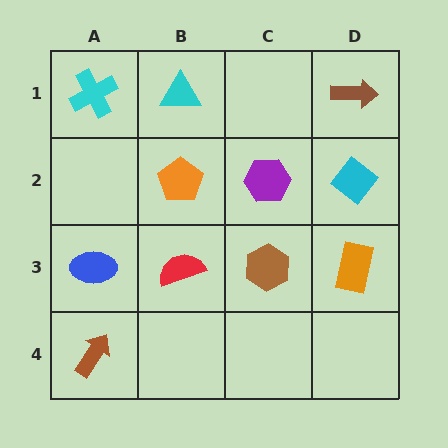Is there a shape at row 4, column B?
No, that cell is empty.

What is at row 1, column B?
A cyan triangle.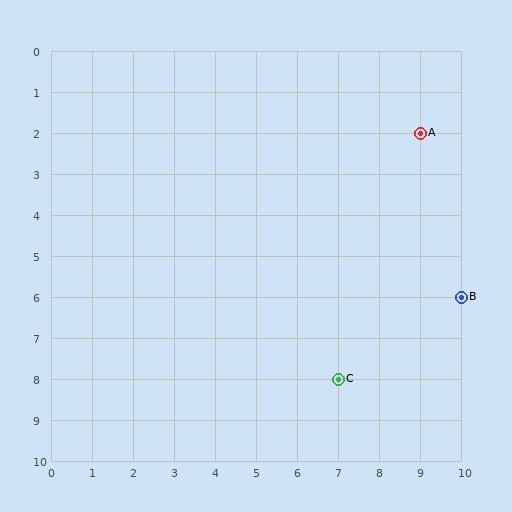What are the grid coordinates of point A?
Point A is at grid coordinates (9, 2).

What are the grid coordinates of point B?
Point B is at grid coordinates (10, 6).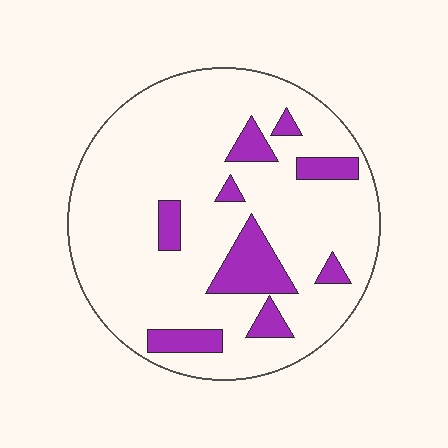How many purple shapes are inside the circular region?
9.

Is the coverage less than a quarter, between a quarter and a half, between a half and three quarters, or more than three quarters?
Less than a quarter.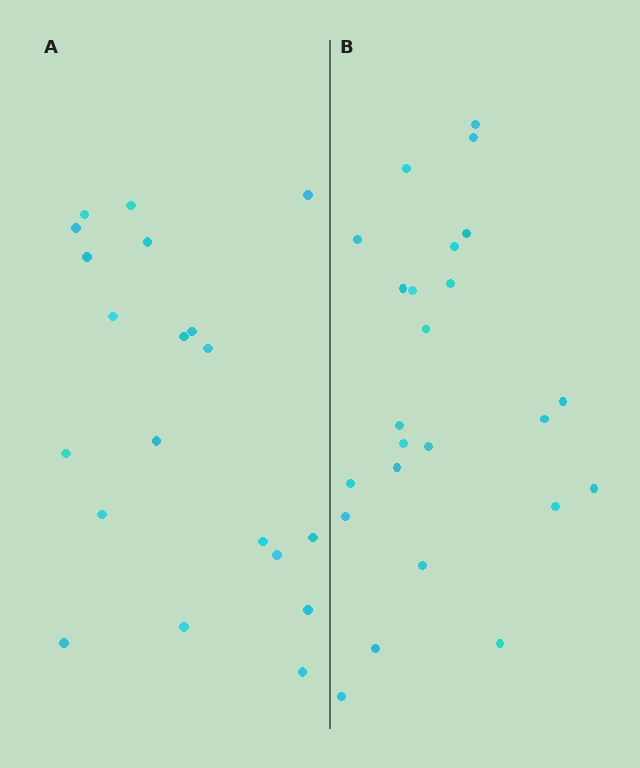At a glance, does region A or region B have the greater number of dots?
Region B (the right region) has more dots.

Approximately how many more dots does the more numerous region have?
Region B has about 4 more dots than region A.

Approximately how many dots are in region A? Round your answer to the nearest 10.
About 20 dots.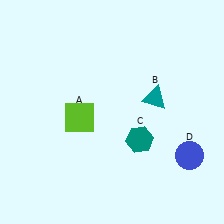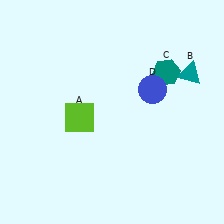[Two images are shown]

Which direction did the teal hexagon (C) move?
The teal hexagon (C) moved up.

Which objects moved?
The objects that moved are: the teal triangle (B), the teal hexagon (C), the blue circle (D).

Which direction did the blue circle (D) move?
The blue circle (D) moved up.